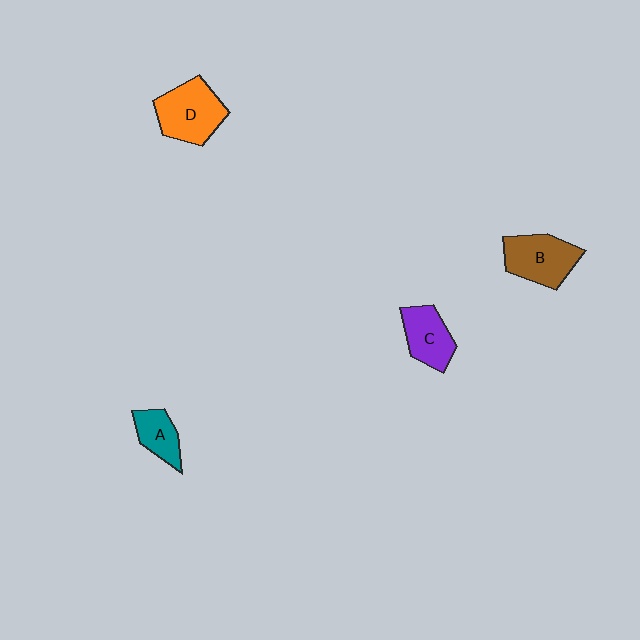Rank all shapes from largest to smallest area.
From largest to smallest: D (orange), B (brown), C (purple), A (teal).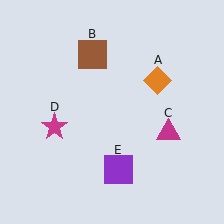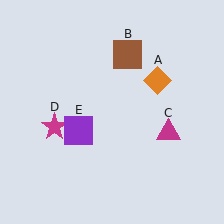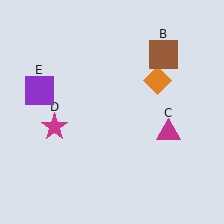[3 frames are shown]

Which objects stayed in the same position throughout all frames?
Orange diamond (object A) and magenta triangle (object C) and magenta star (object D) remained stationary.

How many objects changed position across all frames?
2 objects changed position: brown square (object B), purple square (object E).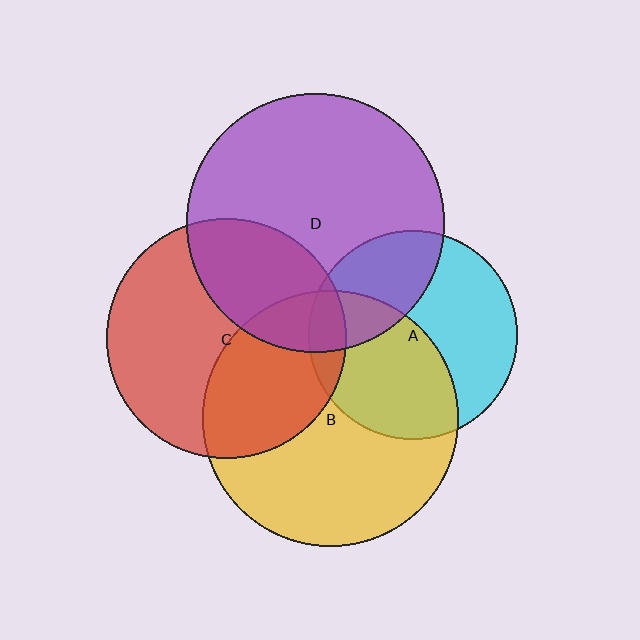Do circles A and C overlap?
Yes.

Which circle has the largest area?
Circle D (purple).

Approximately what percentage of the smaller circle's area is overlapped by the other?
Approximately 10%.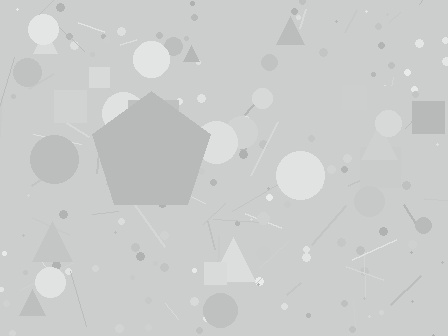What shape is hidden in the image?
A pentagon is hidden in the image.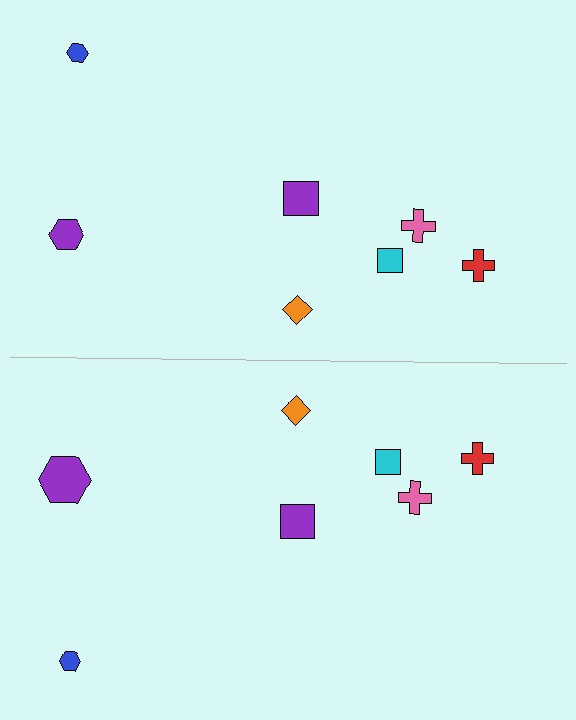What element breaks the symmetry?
The purple hexagon on the bottom side has a different size than its mirror counterpart.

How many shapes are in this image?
There are 14 shapes in this image.